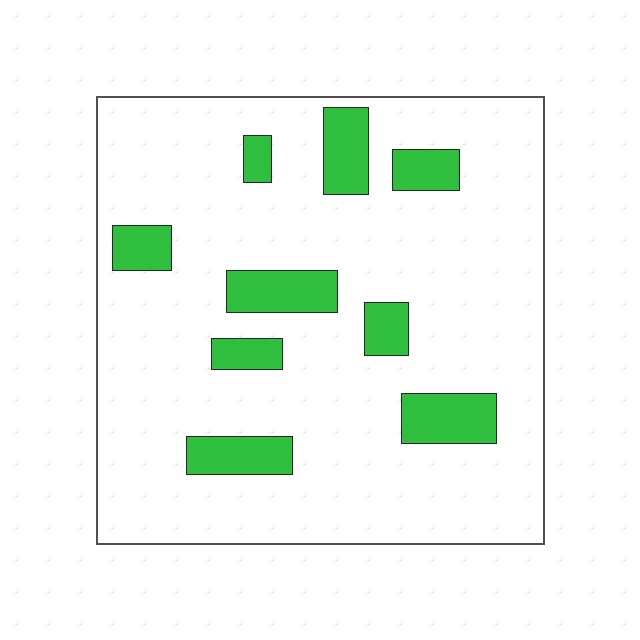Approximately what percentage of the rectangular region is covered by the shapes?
Approximately 15%.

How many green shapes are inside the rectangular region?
9.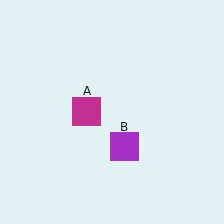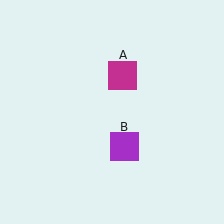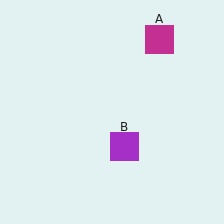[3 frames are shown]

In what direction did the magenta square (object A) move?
The magenta square (object A) moved up and to the right.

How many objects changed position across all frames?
1 object changed position: magenta square (object A).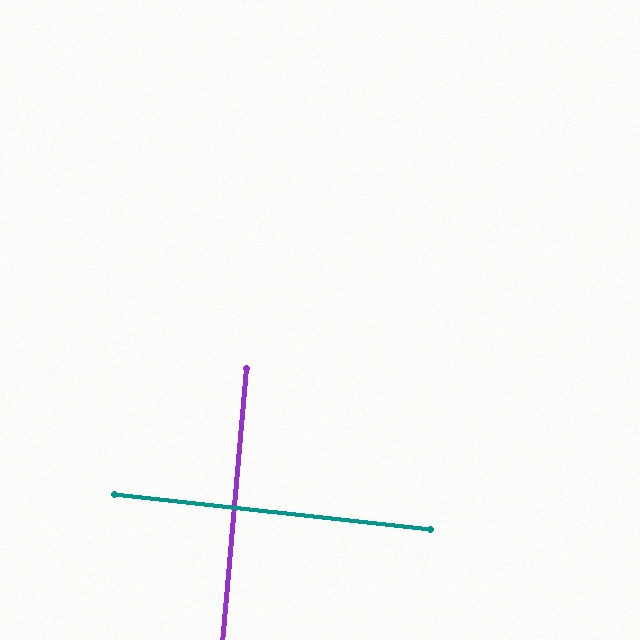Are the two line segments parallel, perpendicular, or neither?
Perpendicular — they meet at approximately 88°.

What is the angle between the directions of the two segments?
Approximately 88 degrees.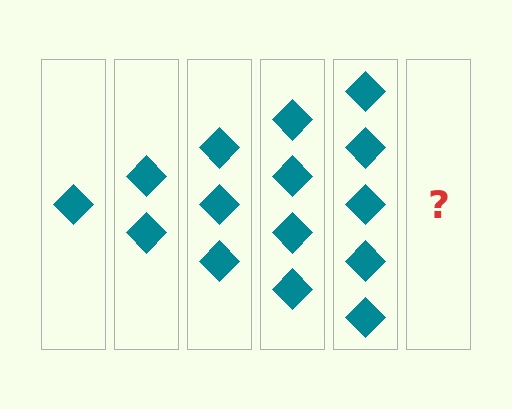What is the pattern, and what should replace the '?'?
The pattern is that each step adds one more diamond. The '?' should be 6 diamonds.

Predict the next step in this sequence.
The next step is 6 diamonds.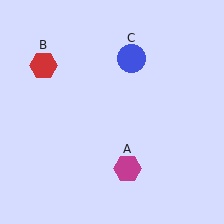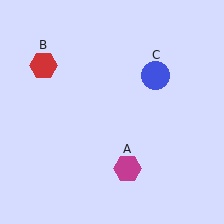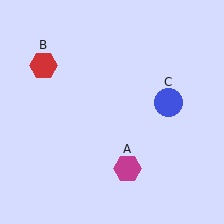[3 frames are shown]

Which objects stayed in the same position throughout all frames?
Magenta hexagon (object A) and red hexagon (object B) remained stationary.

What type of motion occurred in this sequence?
The blue circle (object C) rotated clockwise around the center of the scene.